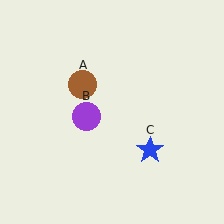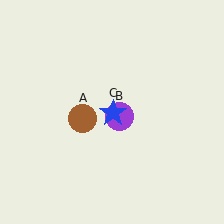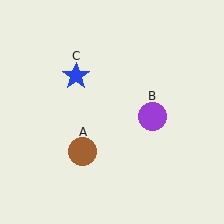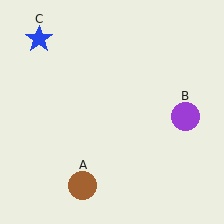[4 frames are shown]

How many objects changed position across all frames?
3 objects changed position: brown circle (object A), purple circle (object B), blue star (object C).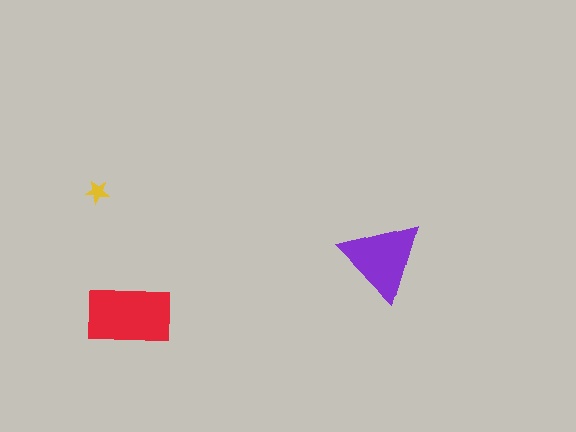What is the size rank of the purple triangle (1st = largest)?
2nd.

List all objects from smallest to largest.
The yellow star, the purple triangle, the red rectangle.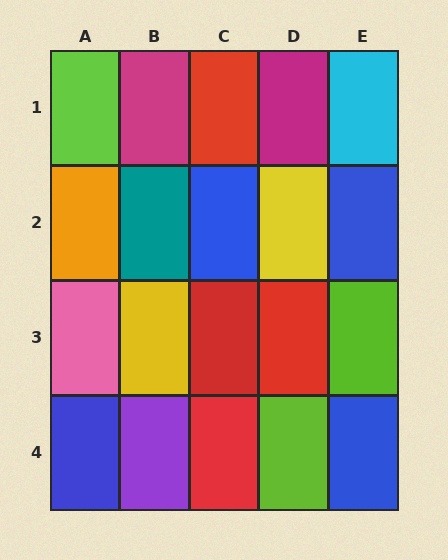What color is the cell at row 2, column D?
Yellow.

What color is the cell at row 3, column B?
Yellow.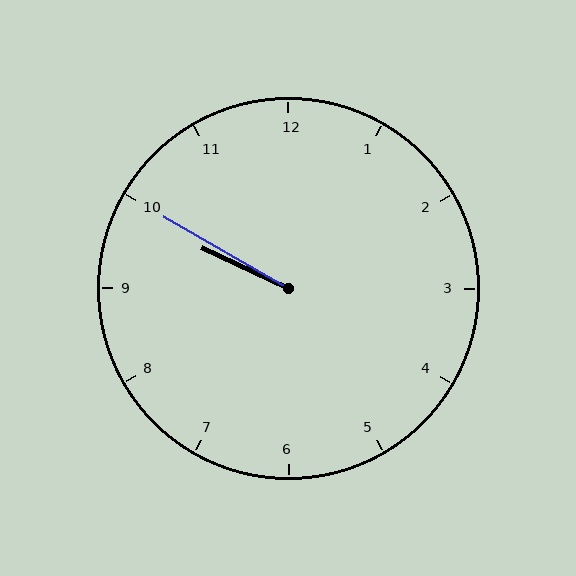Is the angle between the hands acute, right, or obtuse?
It is acute.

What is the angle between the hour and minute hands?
Approximately 5 degrees.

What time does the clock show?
9:50.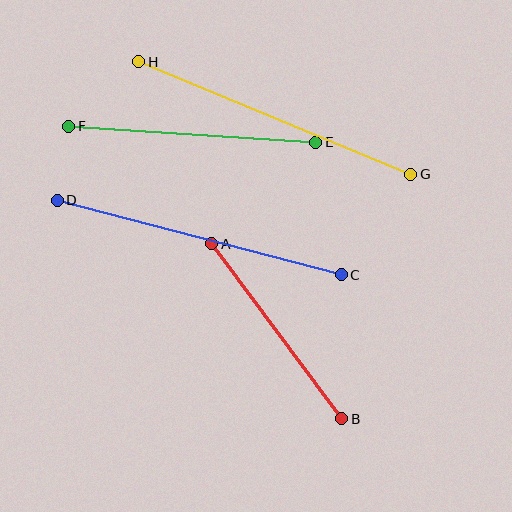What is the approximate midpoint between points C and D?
The midpoint is at approximately (199, 237) pixels.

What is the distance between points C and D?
The distance is approximately 294 pixels.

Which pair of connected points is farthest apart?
Points G and H are farthest apart.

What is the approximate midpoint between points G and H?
The midpoint is at approximately (275, 118) pixels.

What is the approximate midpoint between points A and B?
The midpoint is at approximately (277, 331) pixels.